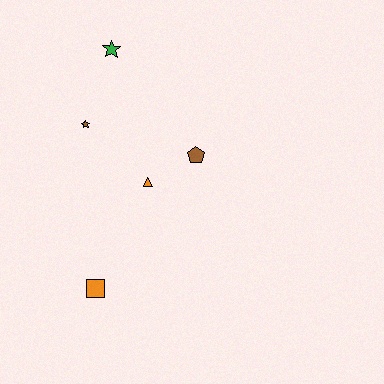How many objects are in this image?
There are 5 objects.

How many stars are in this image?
There are 2 stars.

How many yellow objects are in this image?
There are no yellow objects.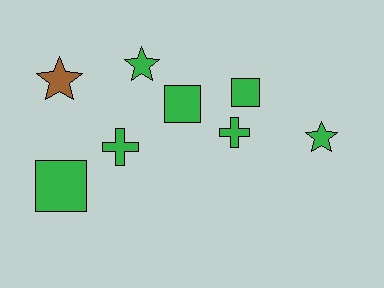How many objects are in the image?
There are 8 objects.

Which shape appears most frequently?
Square, with 3 objects.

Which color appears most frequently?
Green, with 7 objects.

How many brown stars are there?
There is 1 brown star.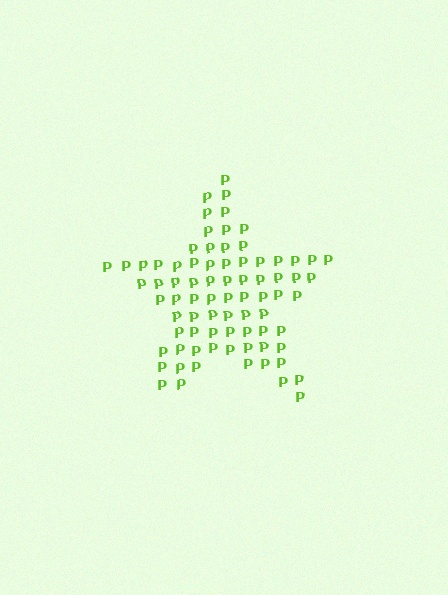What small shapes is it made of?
It is made of small letter P's.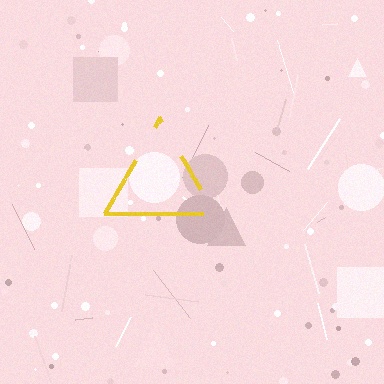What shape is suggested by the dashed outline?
The dashed outline suggests a triangle.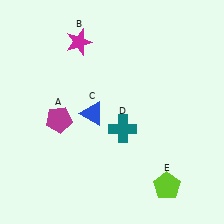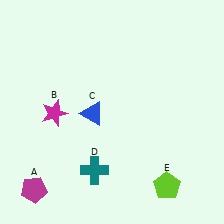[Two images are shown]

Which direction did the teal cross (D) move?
The teal cross (D) moved down.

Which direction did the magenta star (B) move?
The magenta star (B) moved down.